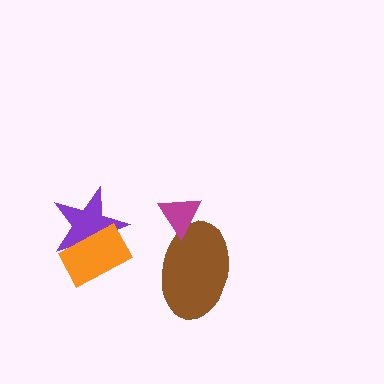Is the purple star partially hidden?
Yes, it is partially covered by another shape.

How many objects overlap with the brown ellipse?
1 object overlaps with the brown ellipse.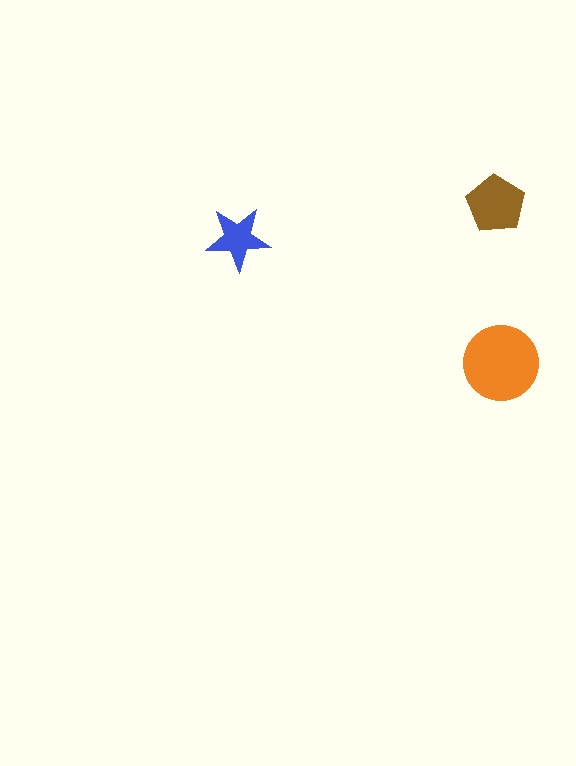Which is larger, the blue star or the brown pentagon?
The brown pentagon.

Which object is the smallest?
The blue star.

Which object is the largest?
The orange circle.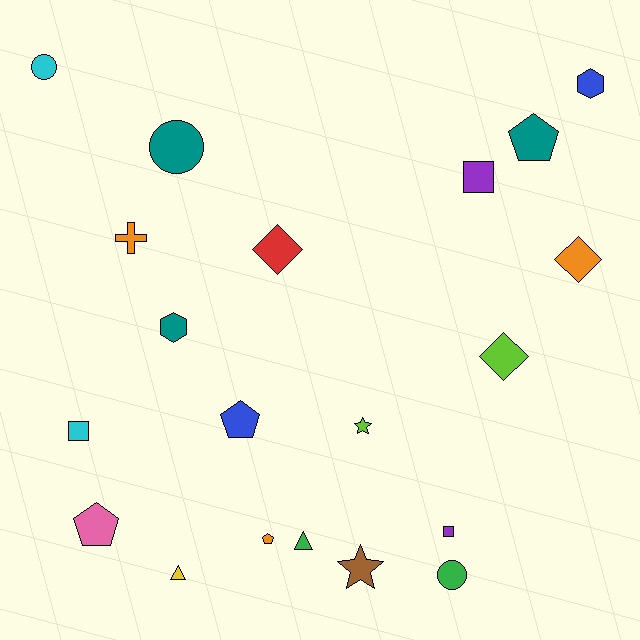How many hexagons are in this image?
There are 2 hexagons.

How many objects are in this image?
There are 20 objects.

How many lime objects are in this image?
There are 2 lime objects.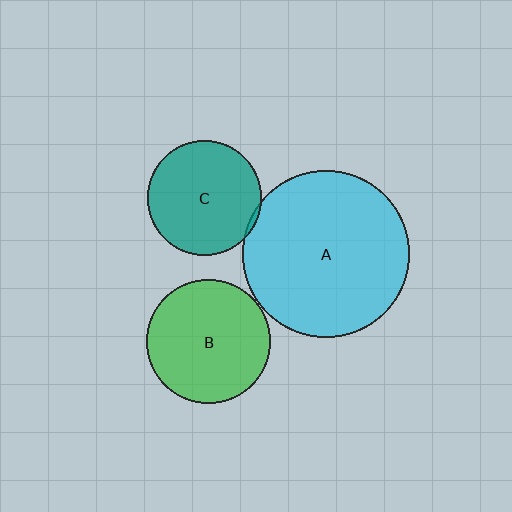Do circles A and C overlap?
Yes.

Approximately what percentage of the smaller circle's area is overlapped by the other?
Approximately 5%.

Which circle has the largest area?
Circle A (cyan).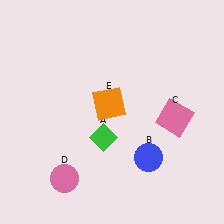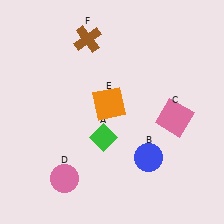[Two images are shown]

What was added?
A brown cross (F) was added in Image 2.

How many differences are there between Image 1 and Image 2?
There is 1 difference between the two images.